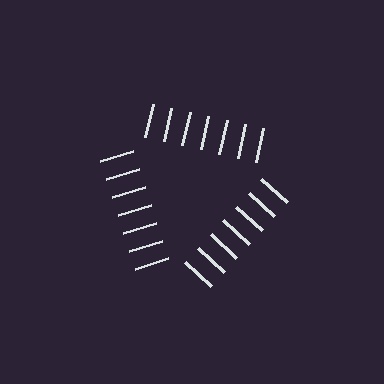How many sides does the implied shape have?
3 sides — the line-ends trace a triangle.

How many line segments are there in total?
21 — 7 along each of the 3 edges.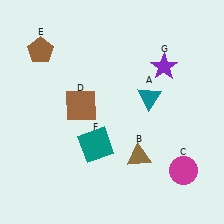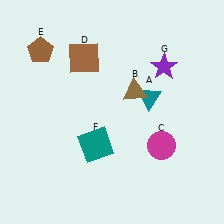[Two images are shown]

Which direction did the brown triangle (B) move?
The brown triangle (B) moved up.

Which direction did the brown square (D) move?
The brown square (D) moved up.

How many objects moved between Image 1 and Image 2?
3 objects moved between the two images.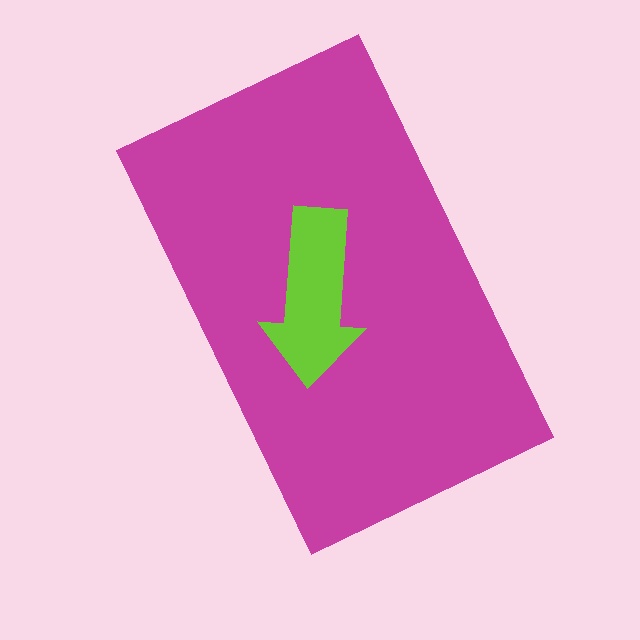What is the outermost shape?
The magenta rectangle.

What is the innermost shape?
The lime arrow.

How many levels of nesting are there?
2.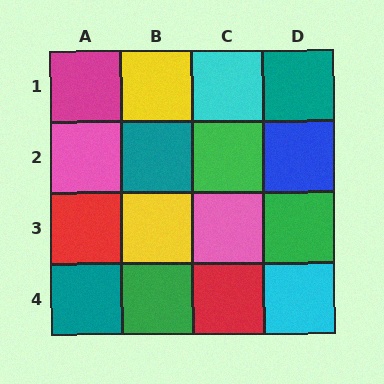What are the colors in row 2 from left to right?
Pink, teal, green, blue.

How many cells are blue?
1 cell is blue.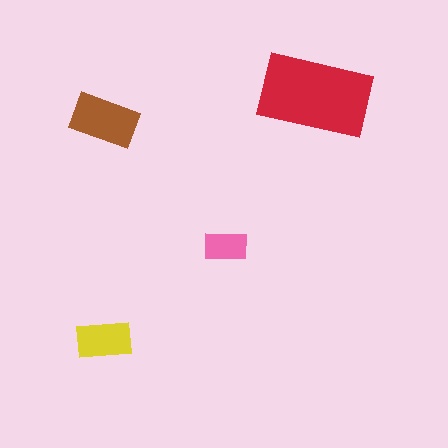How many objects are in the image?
There are 4 objects in the image.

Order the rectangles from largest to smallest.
the red one, the brown one, the yellow one, the pink one.